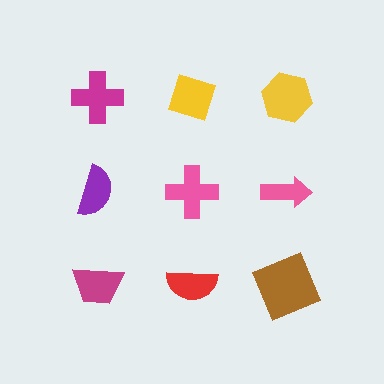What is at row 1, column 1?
A magenta cross.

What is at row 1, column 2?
A yellow diamond.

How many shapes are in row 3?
3 shapes.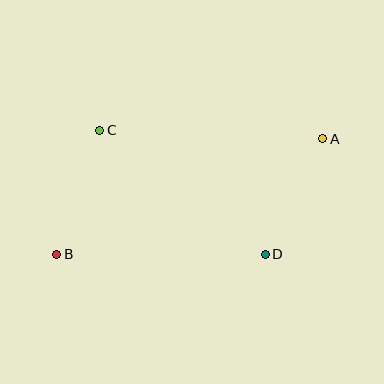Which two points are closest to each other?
Points A and D are closest to each other.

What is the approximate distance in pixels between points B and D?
The distance between B and D is approximately 209 pixels.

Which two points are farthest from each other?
Points A and B are farthest from each other.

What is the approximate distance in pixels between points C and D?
The distance between C and D is approximately 207 pixels.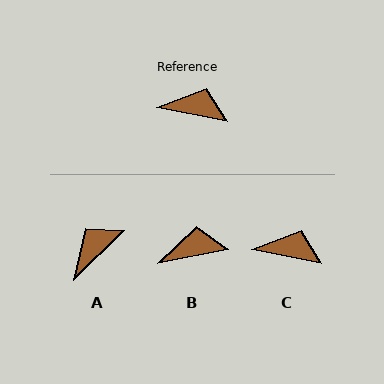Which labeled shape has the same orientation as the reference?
C.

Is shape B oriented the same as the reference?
No, it is off by about 21 degrees.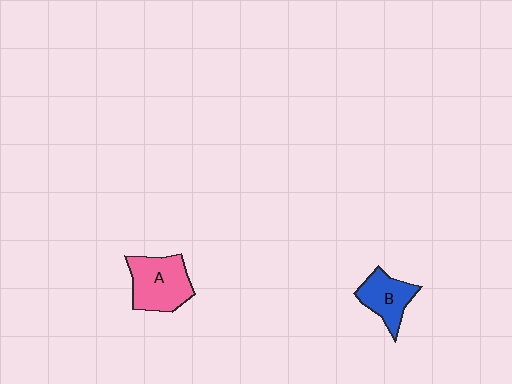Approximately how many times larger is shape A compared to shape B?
Approximately 1.4 times.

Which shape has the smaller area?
Shape B (blue).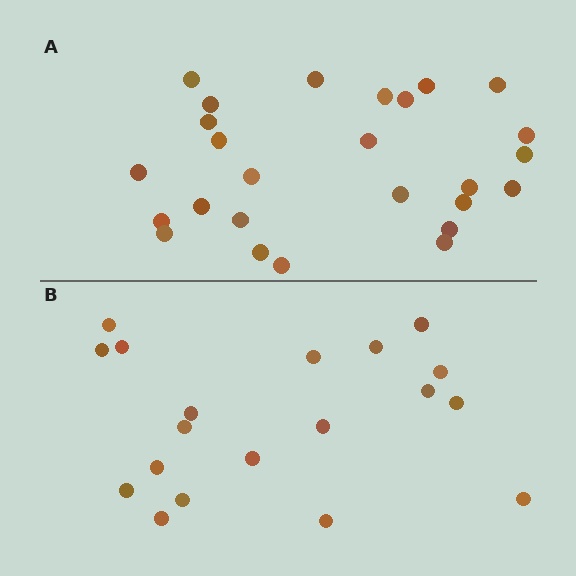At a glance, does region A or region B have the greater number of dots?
Region A (the top region) has more dots.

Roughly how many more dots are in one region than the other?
Region A has roughly 8 or so more dots than region B.